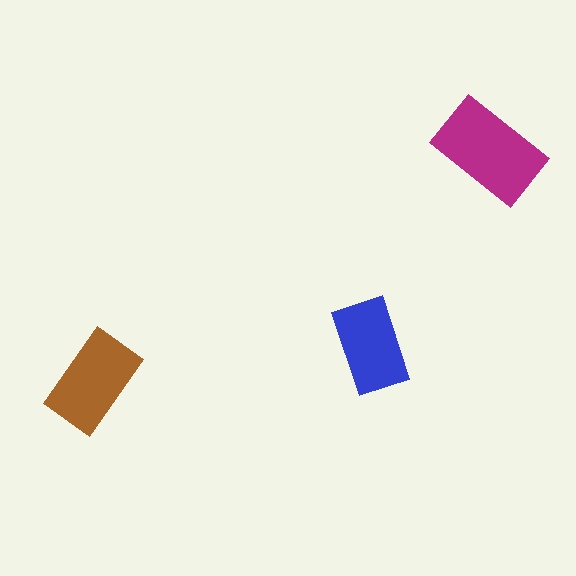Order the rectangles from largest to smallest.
the magenta one, the brown one, the blue one.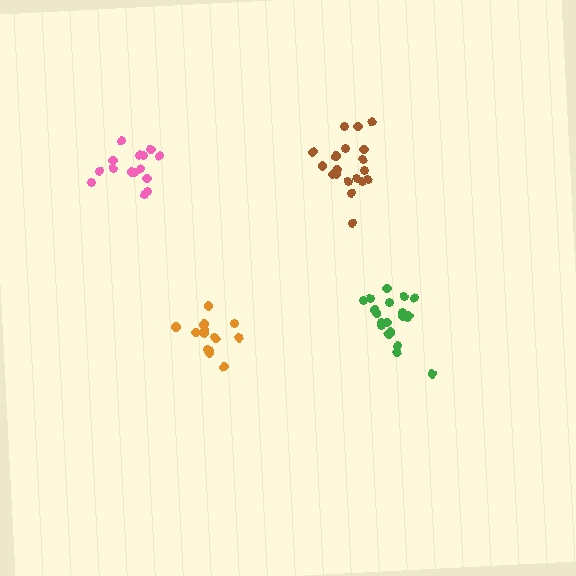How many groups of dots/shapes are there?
There are 4 groups.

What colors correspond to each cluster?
The clusters are colored: green, brown, orange, pink.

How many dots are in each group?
Group 1: 20 dots, Group 2: 19 dots, Group 3: 15 dots, Group 4: 15 dots (69 total).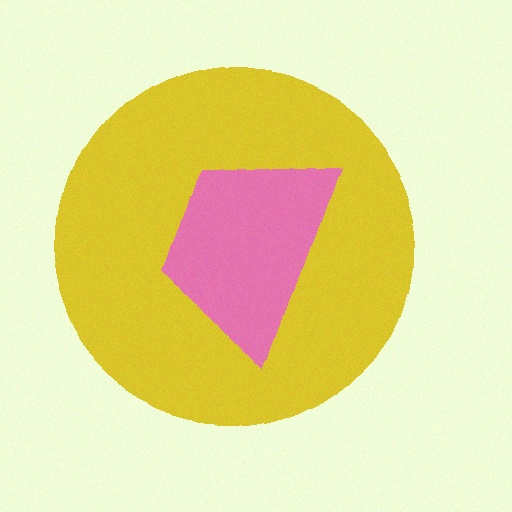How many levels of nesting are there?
2.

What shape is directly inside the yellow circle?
The pink trapezoid.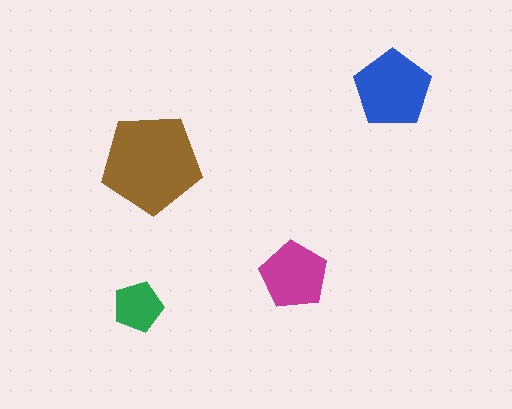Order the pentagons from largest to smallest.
the brown one, the blue one, the magenta one, the green one.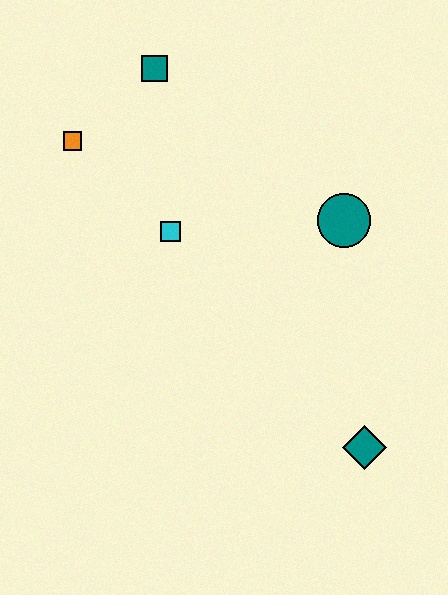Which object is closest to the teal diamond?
The teal circle is closest to the teal diamond.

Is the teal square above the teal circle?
Yes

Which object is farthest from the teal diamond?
The teal square is farthest from the teal diamond.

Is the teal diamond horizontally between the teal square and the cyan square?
No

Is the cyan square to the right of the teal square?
Yes